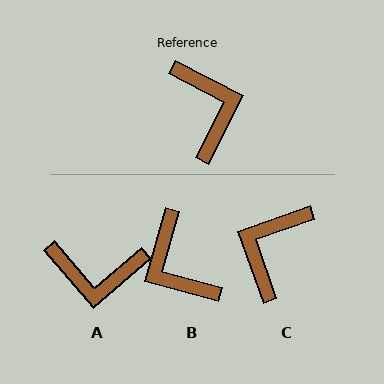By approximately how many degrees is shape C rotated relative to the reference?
Approximately 136 degrees counter-clockwise.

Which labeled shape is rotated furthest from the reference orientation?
B, about 168 degrees away.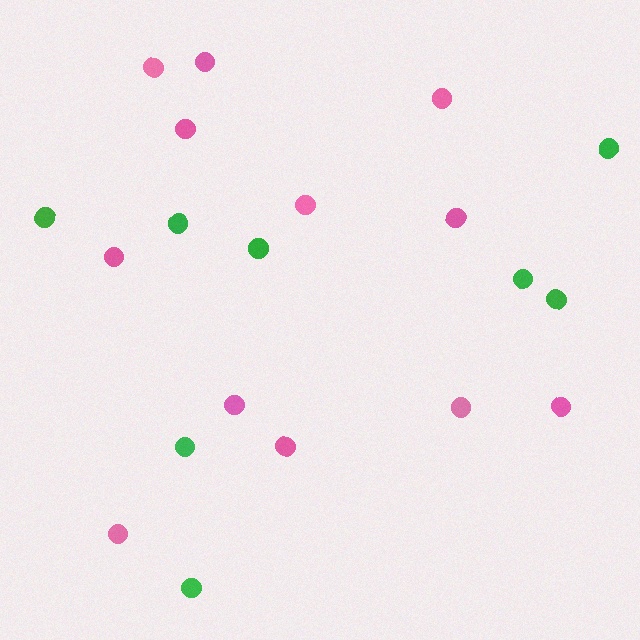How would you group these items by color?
There are 2 groups: one group of green circles (8) and one group of pink circles (12).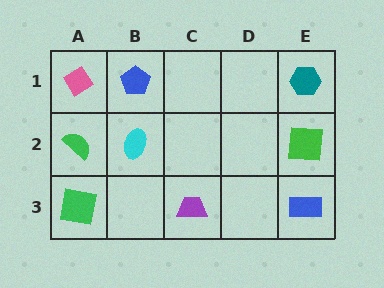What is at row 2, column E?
A green square.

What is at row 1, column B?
A blue pentagon.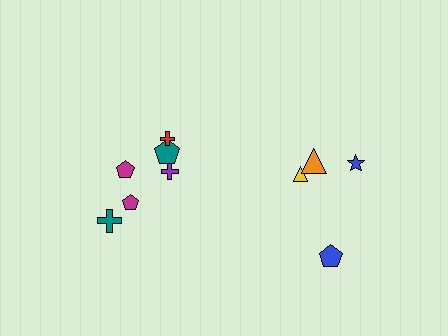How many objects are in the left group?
There are 6 objects.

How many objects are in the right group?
There are 4 objects.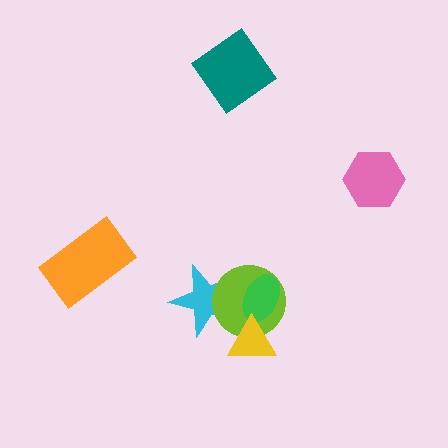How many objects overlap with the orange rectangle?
0 objects overlap with the orange rectangle.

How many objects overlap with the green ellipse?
3 objects overlap with the green ellipse.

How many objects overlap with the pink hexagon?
0 objects overlap with the pink hexagon.